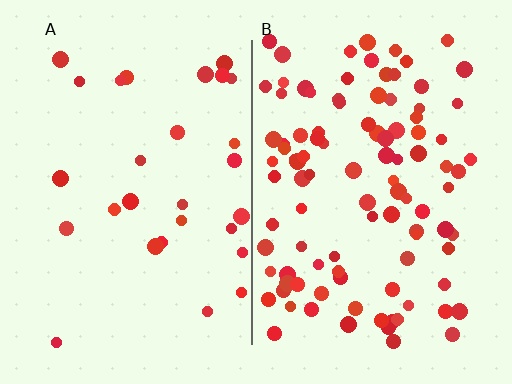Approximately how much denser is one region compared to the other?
Approximately 3.6× — region B over region A.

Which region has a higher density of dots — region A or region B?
B (the right).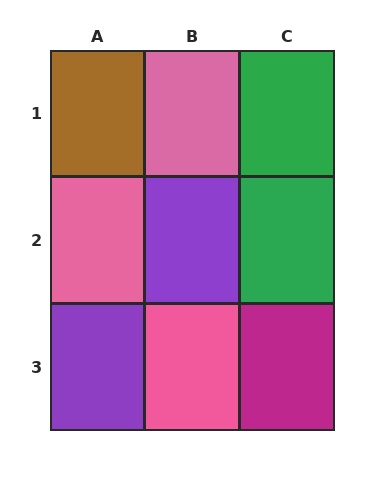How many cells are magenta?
1 cell is magenta.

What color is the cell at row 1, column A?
Brown.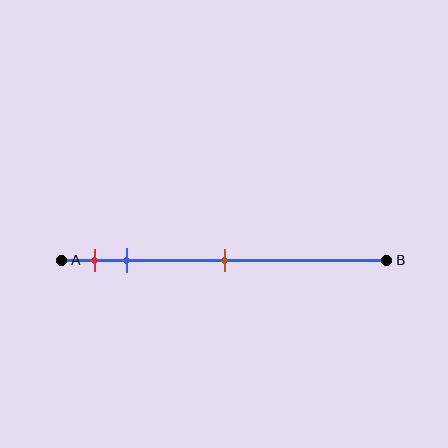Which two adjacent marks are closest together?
The red and blue marks are the closest adjacent pair.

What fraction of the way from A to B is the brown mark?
The brown mark is approximately 50% (0.5) of the way from A to B.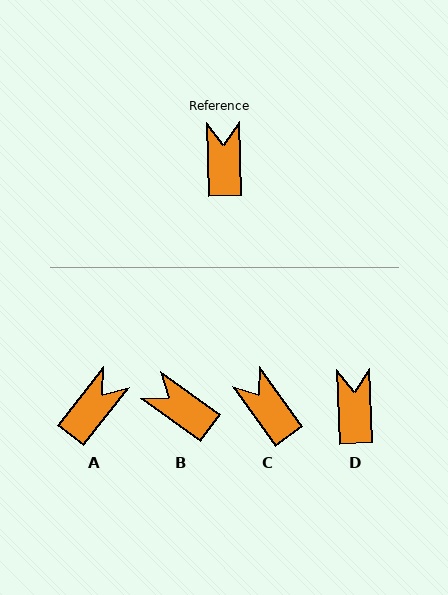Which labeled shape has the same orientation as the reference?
D.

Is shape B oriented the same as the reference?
No, it is off by about 52 degrees.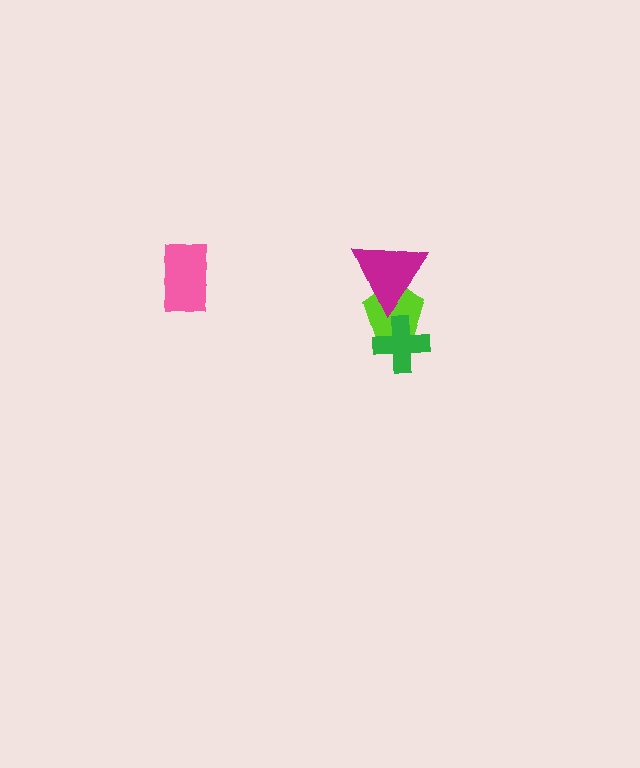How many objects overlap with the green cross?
1 object overlaps with the green cross.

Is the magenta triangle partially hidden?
No, no other shape covers it.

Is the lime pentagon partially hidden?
Yes, it is partially covered by another shape.